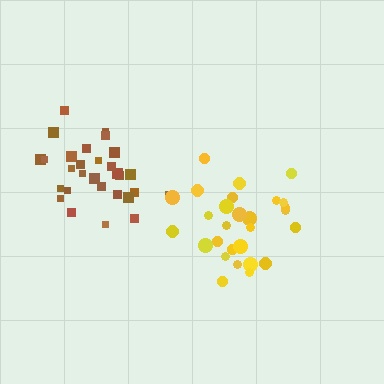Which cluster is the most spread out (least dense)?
Yellow.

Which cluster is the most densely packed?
Brown.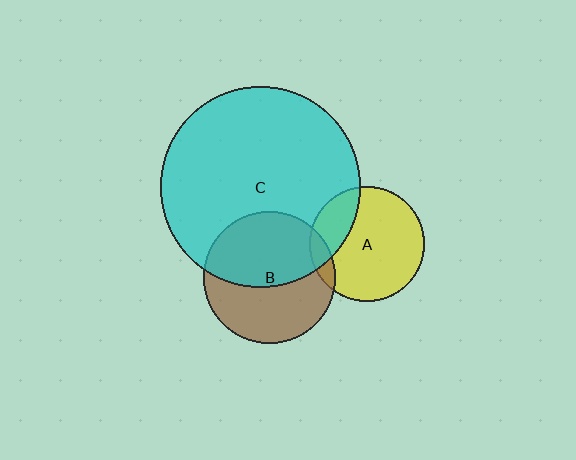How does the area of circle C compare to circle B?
Approximately 2.3 times.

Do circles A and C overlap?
Yes.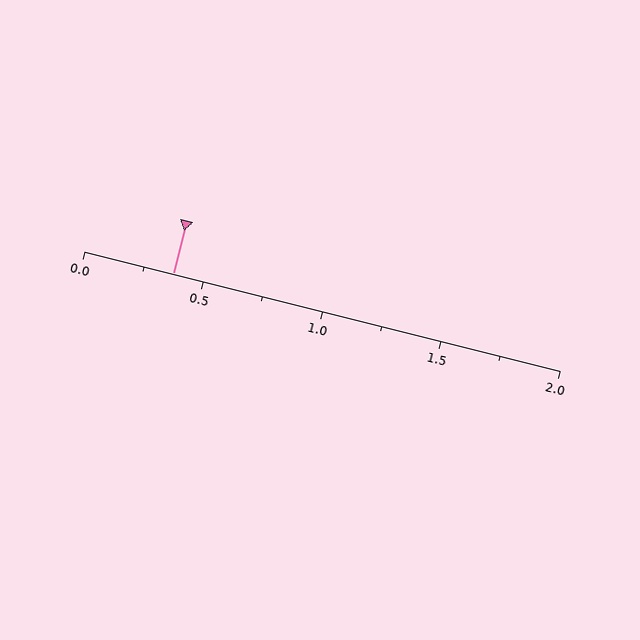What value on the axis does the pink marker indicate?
The marker indicates approximately 0.38.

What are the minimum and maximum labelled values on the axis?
The axis runs from 0.0 to 2.0.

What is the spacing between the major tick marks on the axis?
The major ticks are spaced 0.5 apart.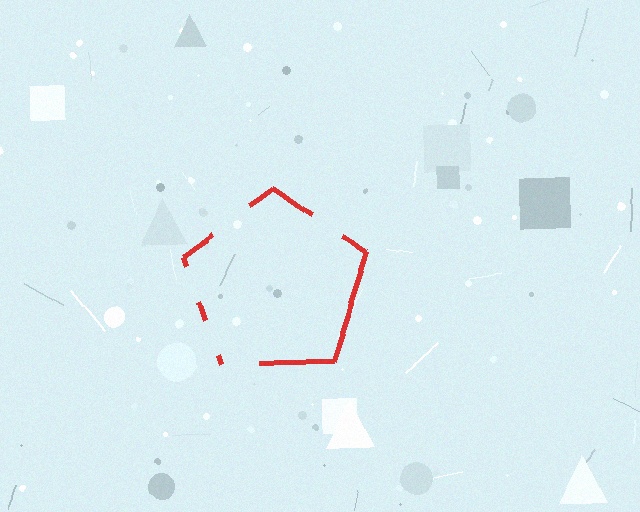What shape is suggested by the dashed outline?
The dashed outline suggests a pentagon.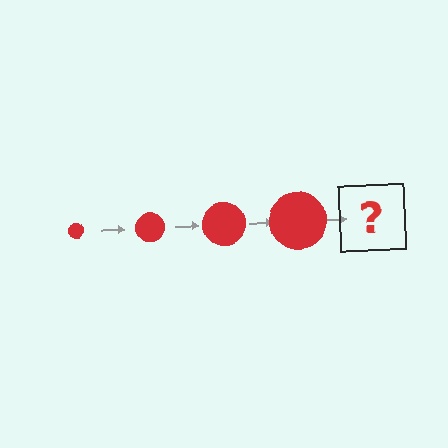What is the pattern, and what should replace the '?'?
The pattern is that the circle gets progressively larger each step. The '?' should be a red circle, larger than the previous one.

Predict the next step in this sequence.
The next step is a red circle, larger than the previous one.